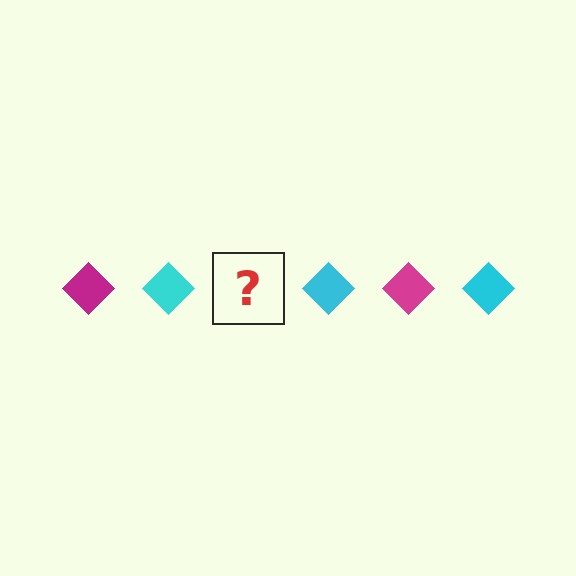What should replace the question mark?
The question mark should be replaced with a magenta diamond.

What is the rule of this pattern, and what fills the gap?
The rule is that the pattern cycles through magenta, cyan diamonds. The gap should be filled with a magenta diamond.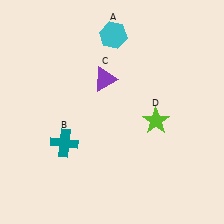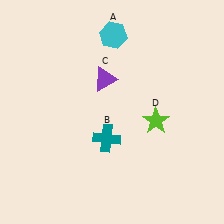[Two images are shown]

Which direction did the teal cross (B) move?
The teal cross (B) moved right.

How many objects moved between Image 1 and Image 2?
1 object moved between the two images.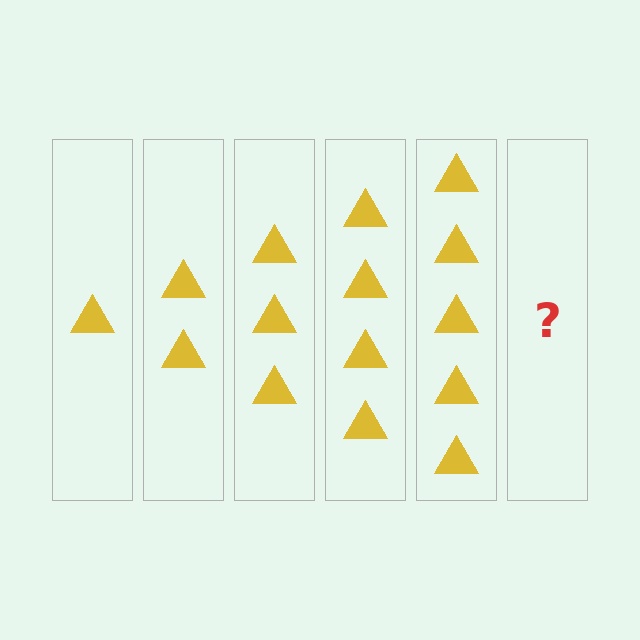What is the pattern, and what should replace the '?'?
The pattern is that each step adds one more triangle. The '?' should be 6 triangles.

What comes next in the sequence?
The next element should be 6 triangles.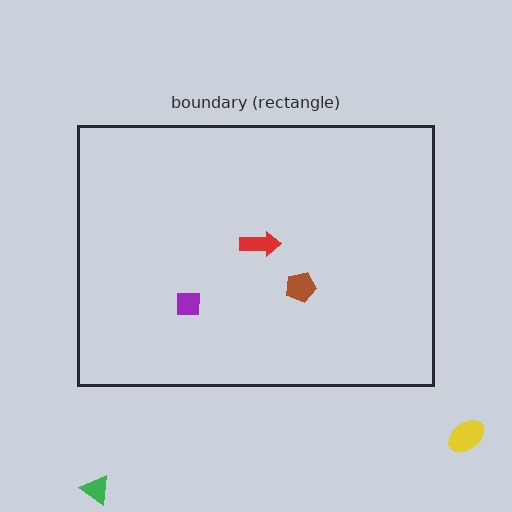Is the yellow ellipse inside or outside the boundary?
Outside.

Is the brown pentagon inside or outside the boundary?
Inside.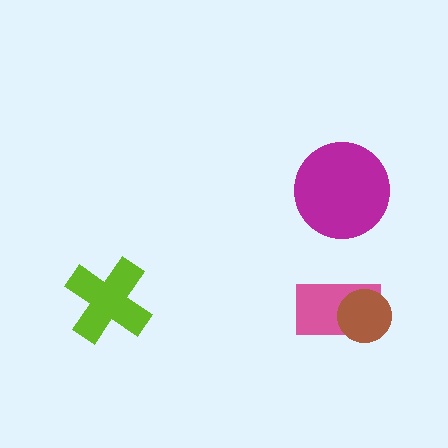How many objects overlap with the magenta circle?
0 objects overlap with the magenta circle.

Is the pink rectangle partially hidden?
Yes, it is partially covered by another shape.